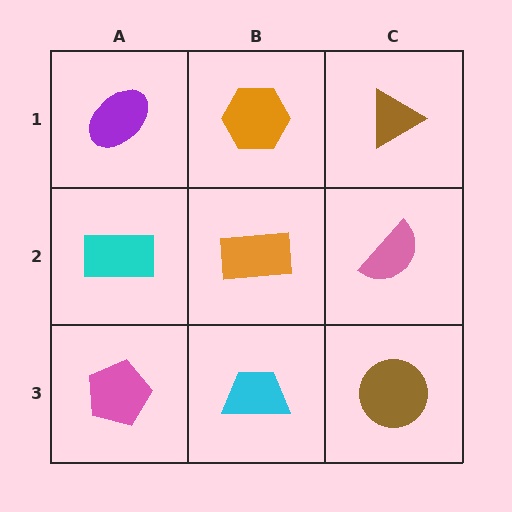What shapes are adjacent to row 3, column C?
A pink semicircle (row 2, column C), a cyan trapezoid (row 3, column B).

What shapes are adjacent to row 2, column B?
An orange hexagon (row 1, column B), a cyan trapezoid (row 3, column B), a cyan rectangle (row 2, column A), a pink semicircle (row 2, column C).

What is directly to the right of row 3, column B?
A brown circle.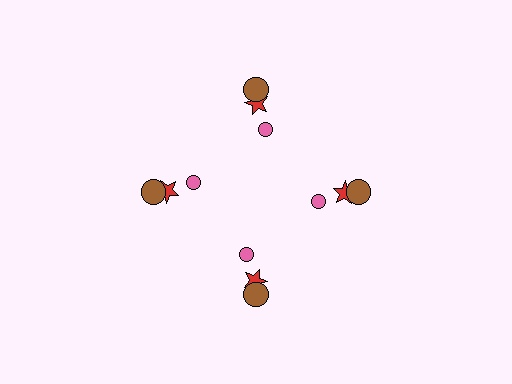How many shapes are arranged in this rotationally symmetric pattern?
There are 12 shapes, arranged in 4 groups of 3.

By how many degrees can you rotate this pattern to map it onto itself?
The pattern maps onto itself every 90 degrees of rotation.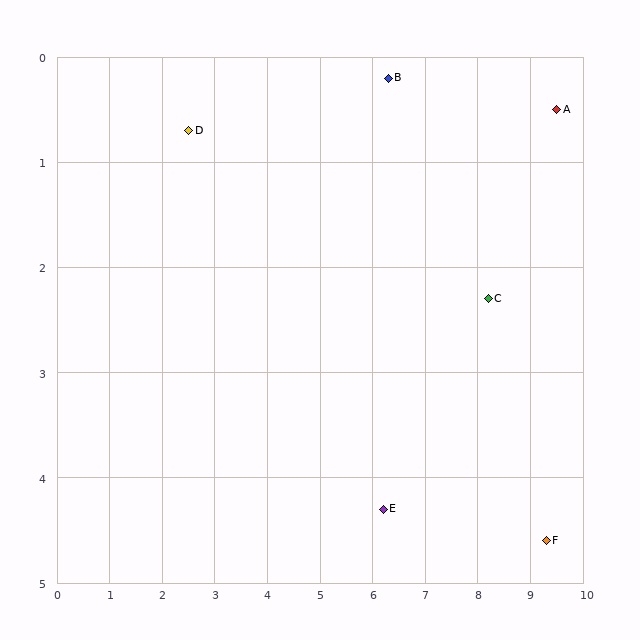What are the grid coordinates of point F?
Point F is at approximately (9.3, 4.6).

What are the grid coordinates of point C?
Point C is at approximately (8.2, 2.3).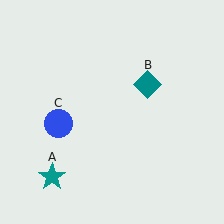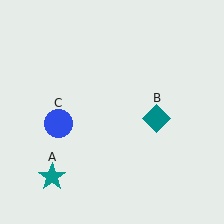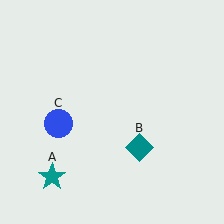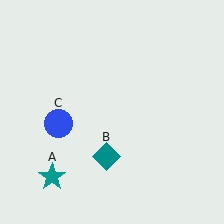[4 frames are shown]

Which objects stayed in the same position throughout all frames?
Teal star (object A) and blue circle (object C) remained stationary.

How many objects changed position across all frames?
1 object changed position: teal diamond (object B).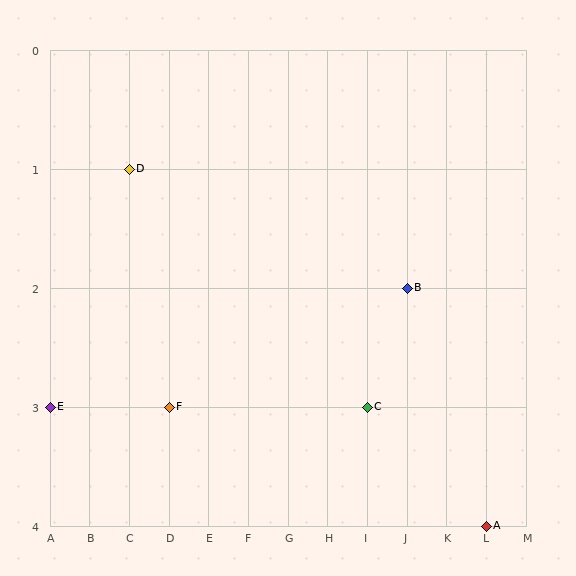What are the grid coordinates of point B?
Point B is at grid coordinates (J, 2).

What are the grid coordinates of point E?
Point E is at grid coordinates (A, 3).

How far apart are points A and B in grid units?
Points A and B are 2 columns and 2 rows apart (about 2.8 grid units diagonally).